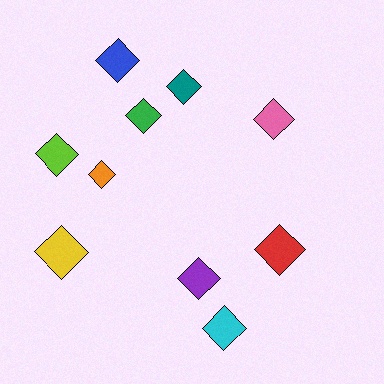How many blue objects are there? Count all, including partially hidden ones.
There is 1 blue object.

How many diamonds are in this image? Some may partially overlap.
There are 10 diamonds.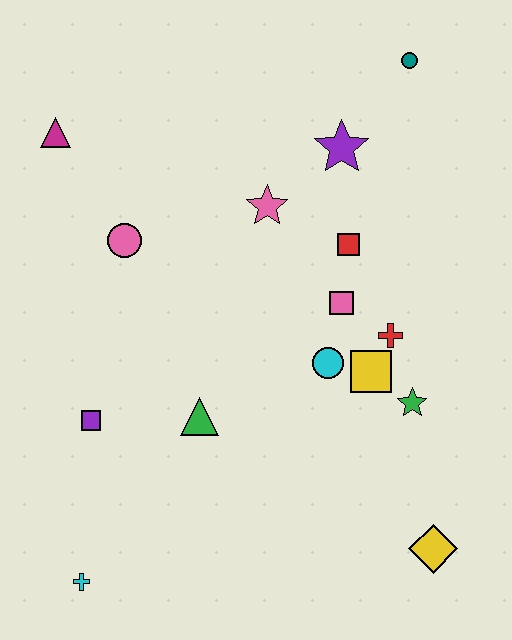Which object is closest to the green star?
The yellow square is closest to the green star.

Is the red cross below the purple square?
No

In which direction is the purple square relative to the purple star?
The purple square is below the purple star.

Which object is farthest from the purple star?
The cyan cross is farthest from the purple star.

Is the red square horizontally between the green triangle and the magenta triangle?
No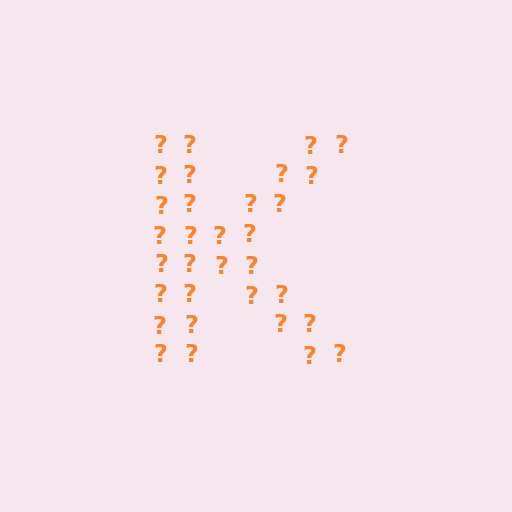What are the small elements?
The small elements are question marks.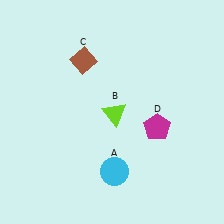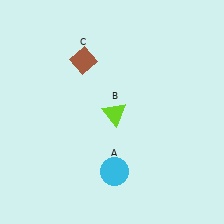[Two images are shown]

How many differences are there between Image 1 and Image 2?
There is 1 difference between the two images.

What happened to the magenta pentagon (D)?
The magenta pentagon (D) was removed in Image 2. It was in the bottom-right area of Image 1.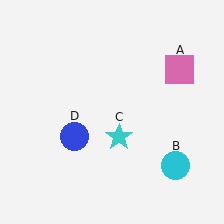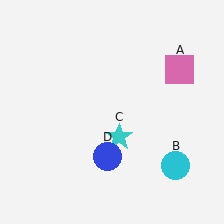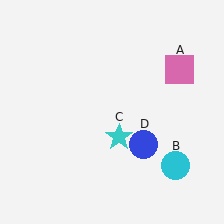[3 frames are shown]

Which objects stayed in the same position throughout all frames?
Pink square (object A) and cyan circle (object B) and cyan star (object C) remained stationary.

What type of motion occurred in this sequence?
The blue circle (object D) rotated counterclockwise around the center of the scene.